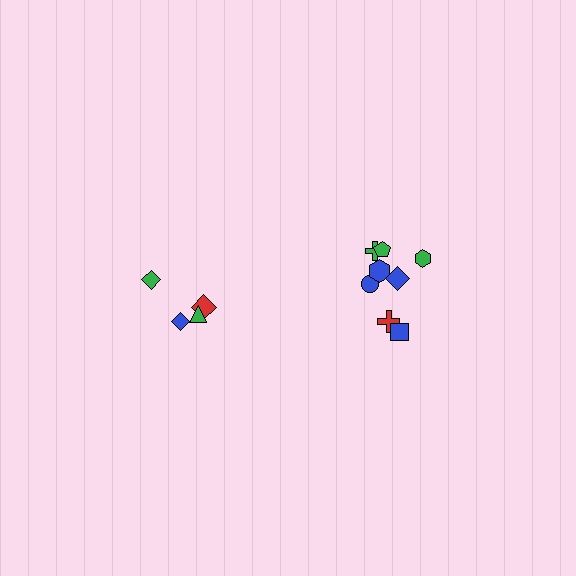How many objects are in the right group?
There are 8 objects.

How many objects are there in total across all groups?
There are 12 objects.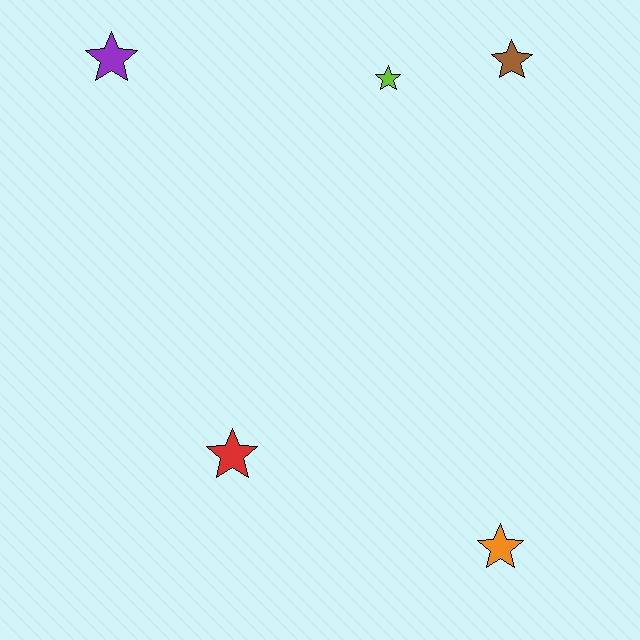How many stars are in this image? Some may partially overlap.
There are 5 stars.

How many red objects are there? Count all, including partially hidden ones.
There is 1 red object.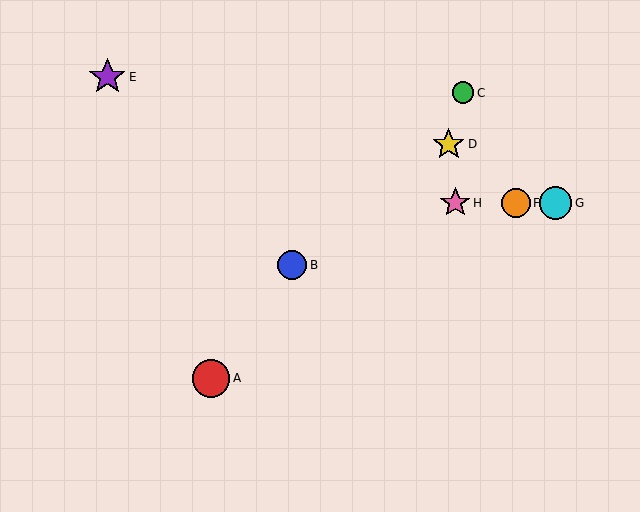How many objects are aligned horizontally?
3 objects (F, G, H) are aligned horizontally.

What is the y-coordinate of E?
Object E is at y≈77.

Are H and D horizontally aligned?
No, H is at y≈203 and D is at y≈144.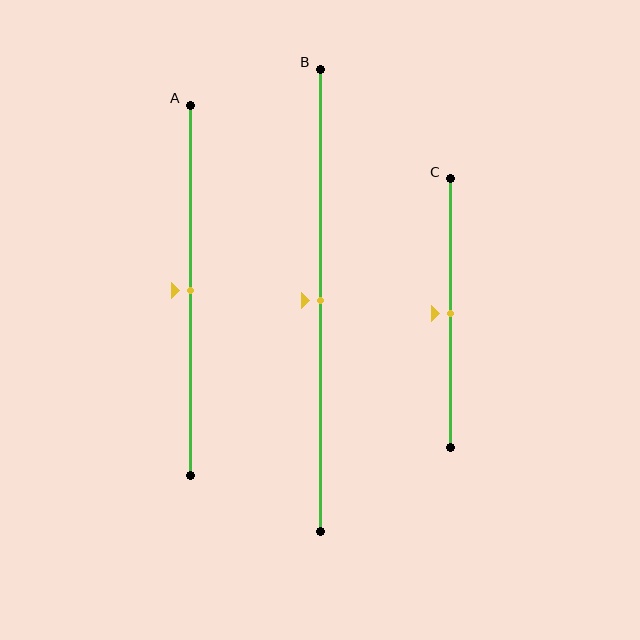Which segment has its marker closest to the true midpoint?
Segment A has its marker closest to the true midpoint.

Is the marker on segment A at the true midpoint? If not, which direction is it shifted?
Yes, the marker on segment A is at the true midpoint.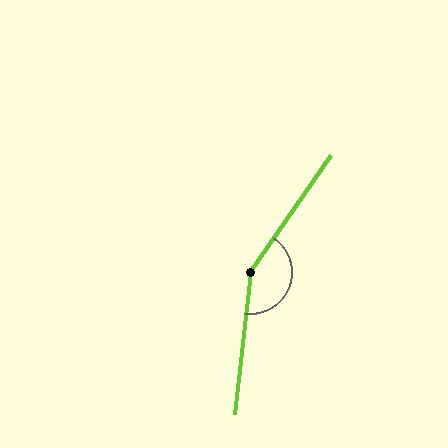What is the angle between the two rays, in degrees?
Approximately 151 degrees.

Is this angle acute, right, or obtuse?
It is obtuse.